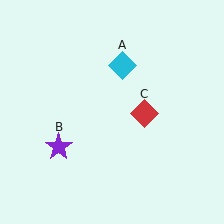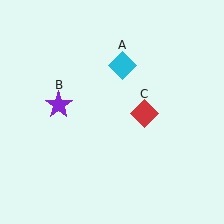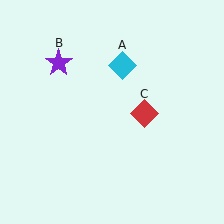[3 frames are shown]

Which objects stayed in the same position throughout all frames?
Cyan diamond (object A) and red diamond (object C) remained stationary.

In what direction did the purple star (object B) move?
The purple star (object B) moved up.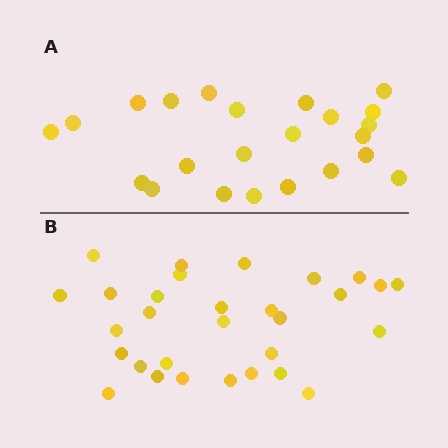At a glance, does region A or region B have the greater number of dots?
Region B (the bottom region) has more dots.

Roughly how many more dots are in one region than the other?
Region B has roughly 8 or so more dots than region A.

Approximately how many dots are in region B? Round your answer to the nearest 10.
About 30 dots.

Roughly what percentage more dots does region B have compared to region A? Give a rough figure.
About 30% more.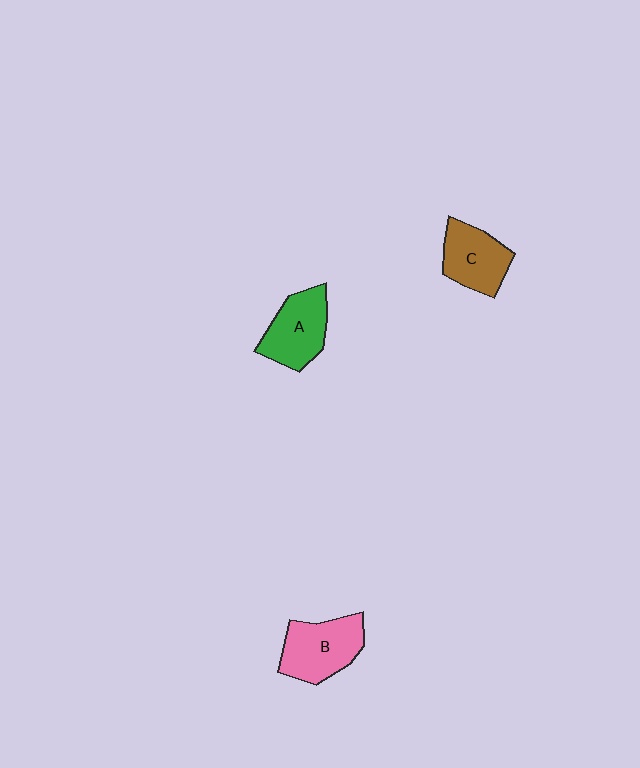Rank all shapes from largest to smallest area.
From largest to smallest: B (pink), A (green), C (brown).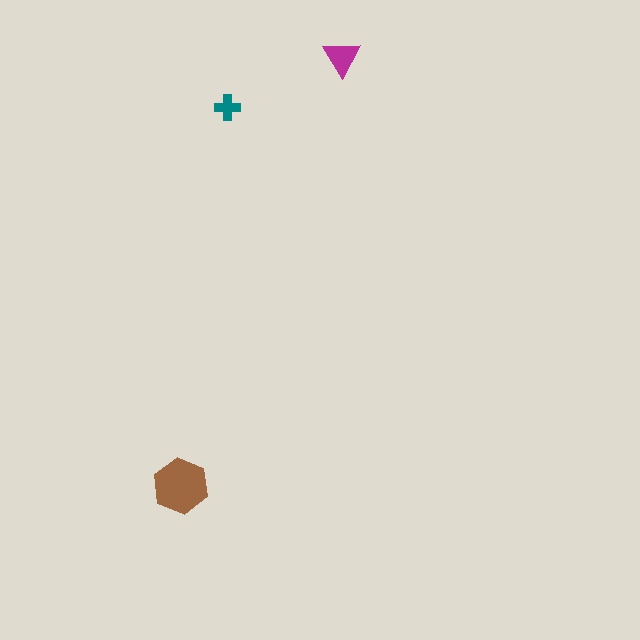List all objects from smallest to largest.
The teal cross, the magenta triangle, the brown hexagon.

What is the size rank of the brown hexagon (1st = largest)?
1st.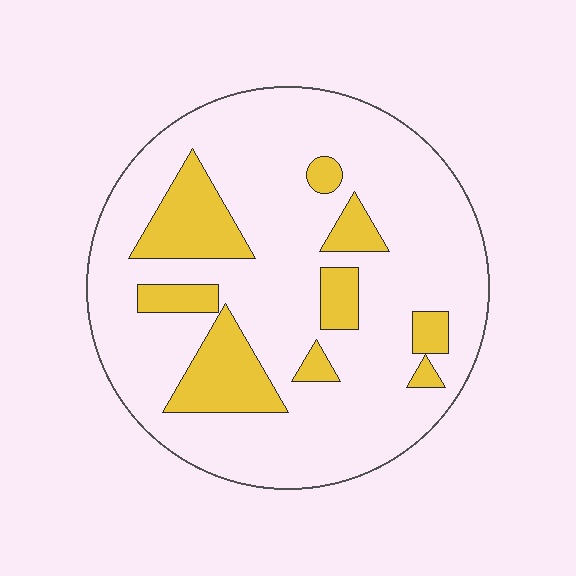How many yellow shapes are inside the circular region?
9.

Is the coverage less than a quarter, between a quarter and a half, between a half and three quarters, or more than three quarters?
Less than a quarter.